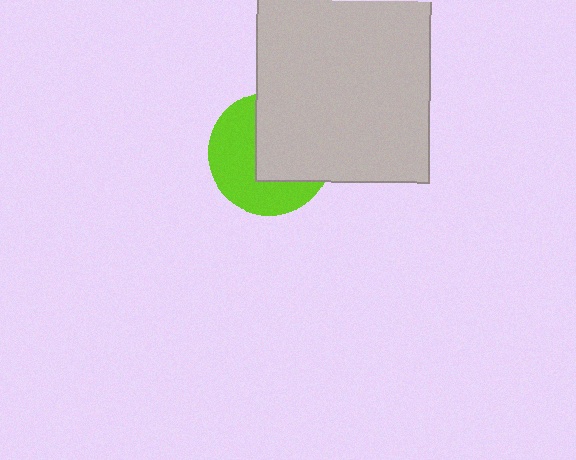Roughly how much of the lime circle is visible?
About half of it is visible (roughly 50%).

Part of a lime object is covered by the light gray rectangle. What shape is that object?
It is a circle.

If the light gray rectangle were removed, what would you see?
You would see the complete lime circle.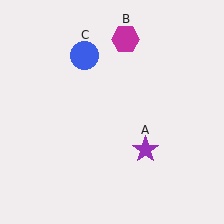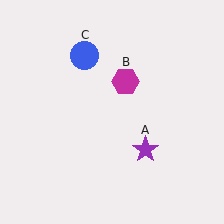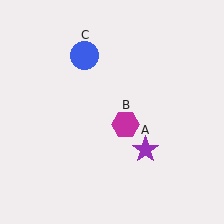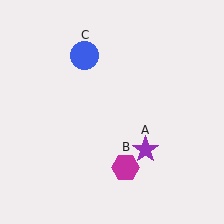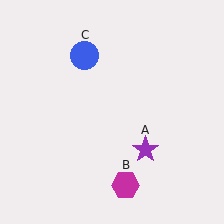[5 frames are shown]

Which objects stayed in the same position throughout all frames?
Purple star (object A) and blue circle (object C) remained stationary.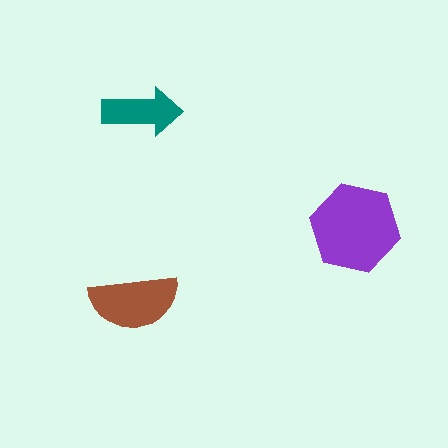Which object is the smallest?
The teal arrow.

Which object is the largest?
The purple hexagon.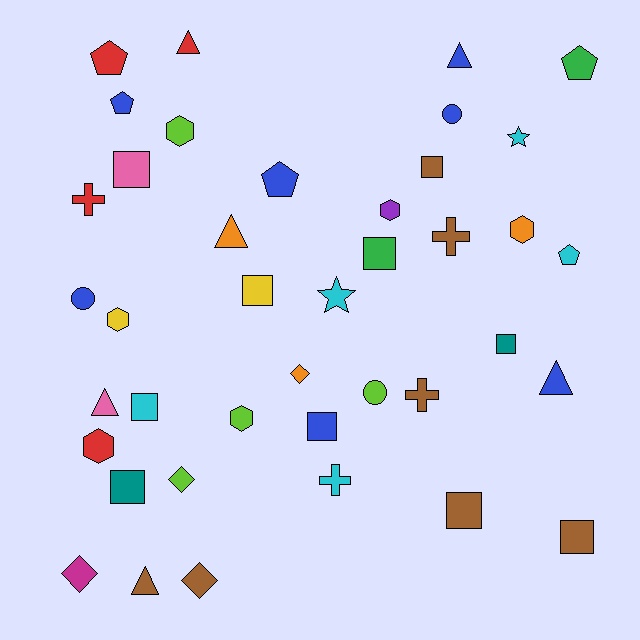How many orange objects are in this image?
There are 3 orange objects.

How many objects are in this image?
There are 40 objects.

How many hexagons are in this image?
There are 6 hexagons.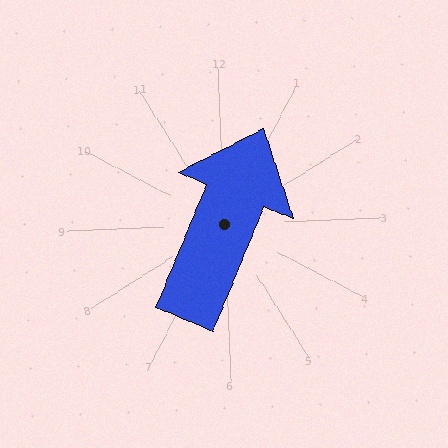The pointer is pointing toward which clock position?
Roughly 1 o'clock.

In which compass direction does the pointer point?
Northeast.